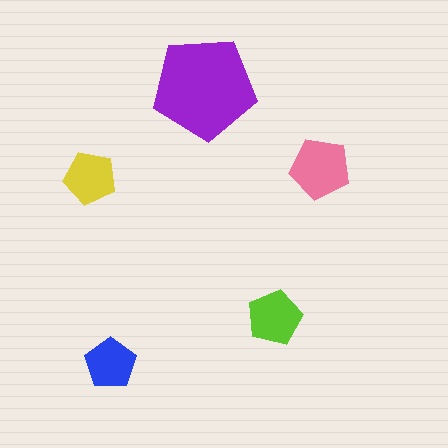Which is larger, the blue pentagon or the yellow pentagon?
The yellow one.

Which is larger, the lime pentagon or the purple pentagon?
The purple one.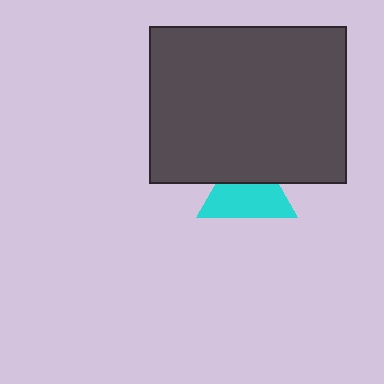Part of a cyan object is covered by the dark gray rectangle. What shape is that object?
It is a triangle.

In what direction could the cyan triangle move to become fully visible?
The cyan triangle could move down. That would shift it out from behind the dark gray rectangle entirely.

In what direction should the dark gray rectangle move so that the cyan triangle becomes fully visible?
The dark gray rectangle should move up. That is the shortest direction to clear the overlap and leave the cyan triangle fully visible.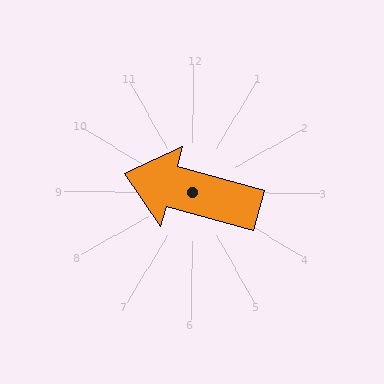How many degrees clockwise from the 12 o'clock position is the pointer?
Approximately 285 degrees.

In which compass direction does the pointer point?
West.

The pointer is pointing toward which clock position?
Roughly 10 o'clock.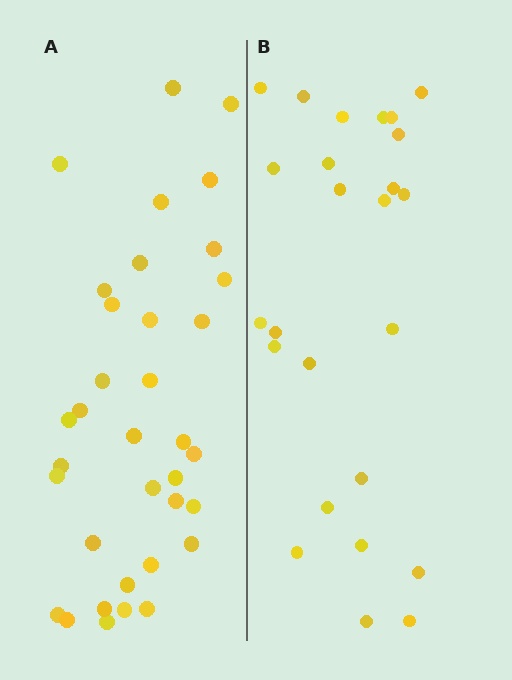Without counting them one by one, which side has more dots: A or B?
Region A (the left region) has more dots.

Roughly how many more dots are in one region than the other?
Region A has roughly 10 or so more dots than region B.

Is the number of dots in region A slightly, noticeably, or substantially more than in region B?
Region A has noticeably more, but not dramatically so. The ratio is roughly 1.4 to 1.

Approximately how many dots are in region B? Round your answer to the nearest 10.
About 20 dots. (The exact count is 25, which rounds to 20.)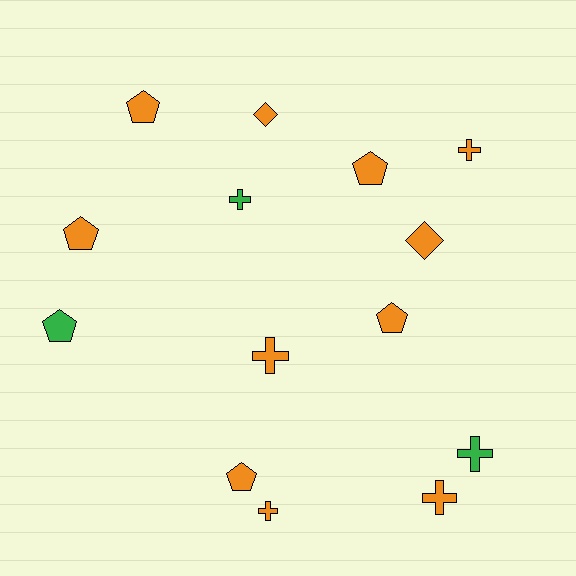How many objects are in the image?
There are 14 objects.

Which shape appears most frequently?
Cross, with 6 objects.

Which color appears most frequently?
Orange, with 11 objects.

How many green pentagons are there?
There is 1 green pentagon.